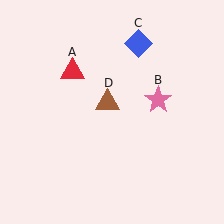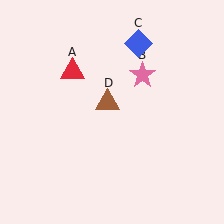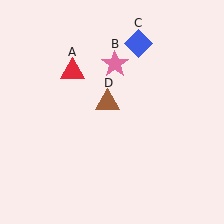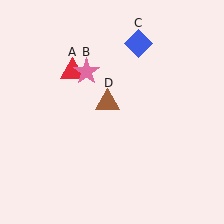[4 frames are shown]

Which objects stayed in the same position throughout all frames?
Red triangle (object A) and blue diamond (object C) and brown triangle (object D) remained stationary.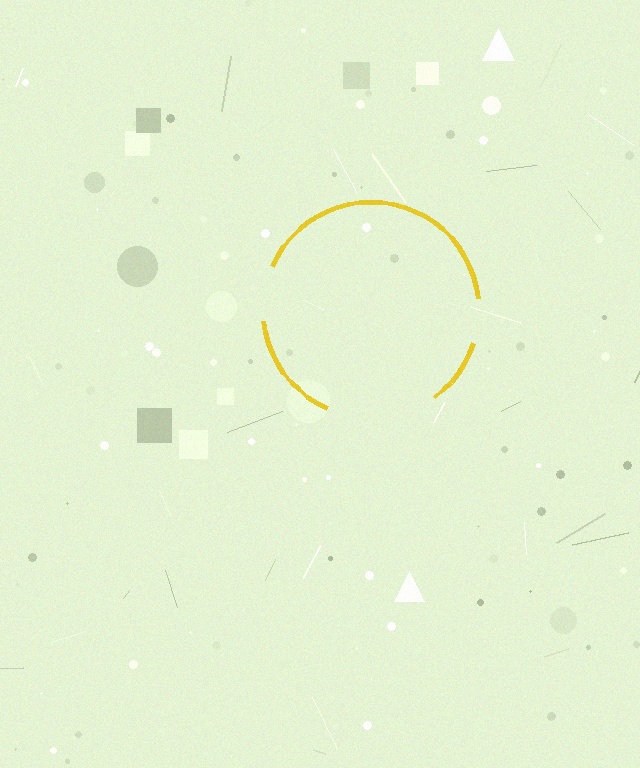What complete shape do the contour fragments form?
The contour fragments form a circle.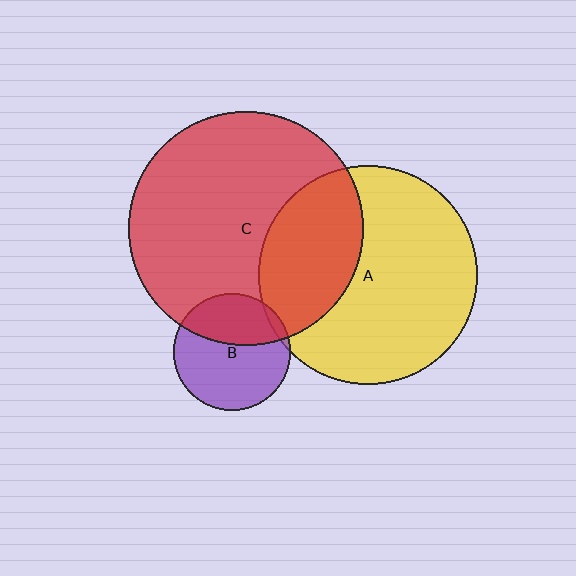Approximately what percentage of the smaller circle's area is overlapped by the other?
Approximately 35%.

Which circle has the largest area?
Circle C (red).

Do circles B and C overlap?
Yes.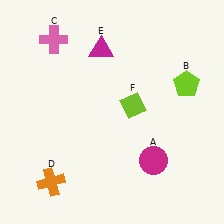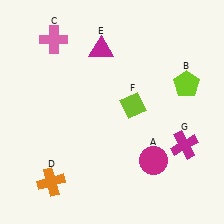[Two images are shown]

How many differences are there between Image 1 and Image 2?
There is 1 difference between the two images.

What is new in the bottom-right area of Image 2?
A magenta cross (G) was added in the bottom-right area of Image 2.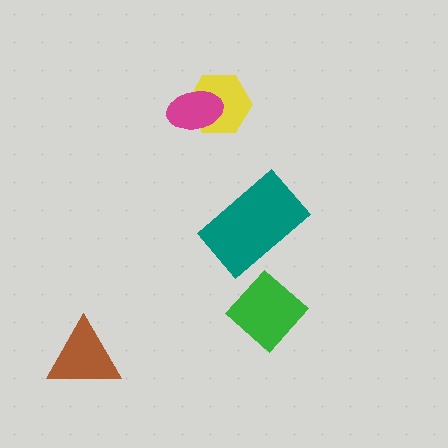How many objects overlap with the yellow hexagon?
1 object overlaps with the yellow hexagon.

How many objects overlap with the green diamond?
0 objects overlap with the green diamond.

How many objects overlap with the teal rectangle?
0 objects overlap with the teal rectangle.